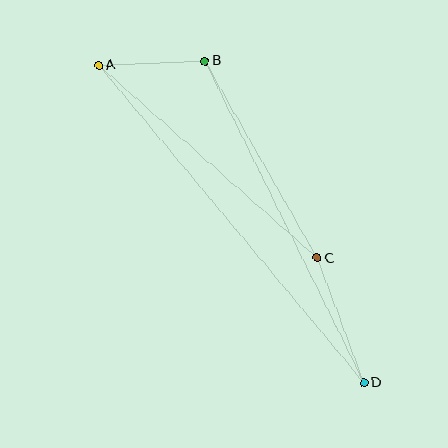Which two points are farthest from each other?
Points A and D are farthest from each other.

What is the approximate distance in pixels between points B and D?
The distance between B and D is approximately 359 pixels.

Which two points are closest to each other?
Points A and B are closest to each other.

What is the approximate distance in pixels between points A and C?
The distance between A and C is approximately 292 pixels.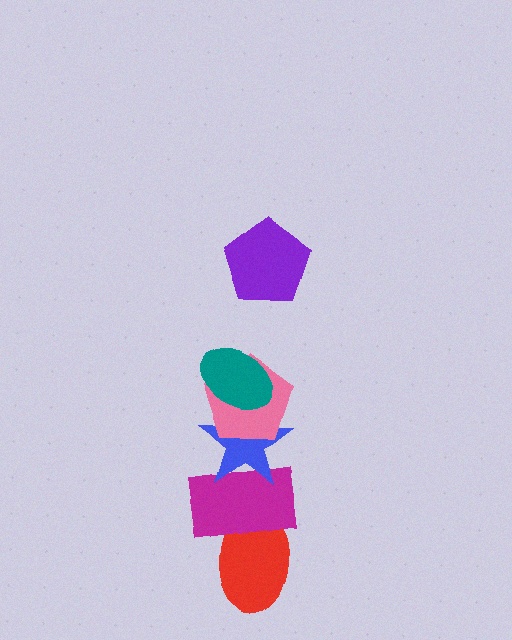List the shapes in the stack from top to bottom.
From top to bottom: the purple pentagon, the teal ellipse, the pink pentagon, the blue star, the magenta rectangle, the red ellipse.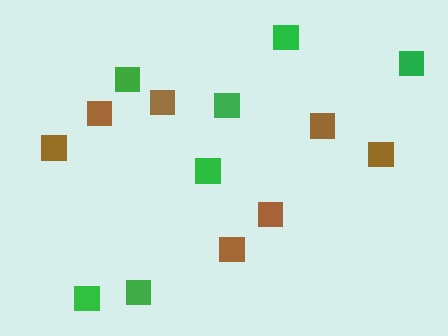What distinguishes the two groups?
There are 2 groups: one group of brown squares (7) and one group of green squares (7).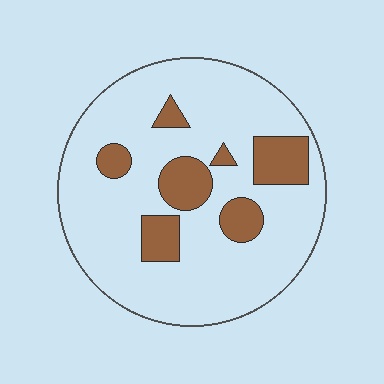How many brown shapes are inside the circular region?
7.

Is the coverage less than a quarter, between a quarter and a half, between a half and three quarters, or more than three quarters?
Less than a quarter.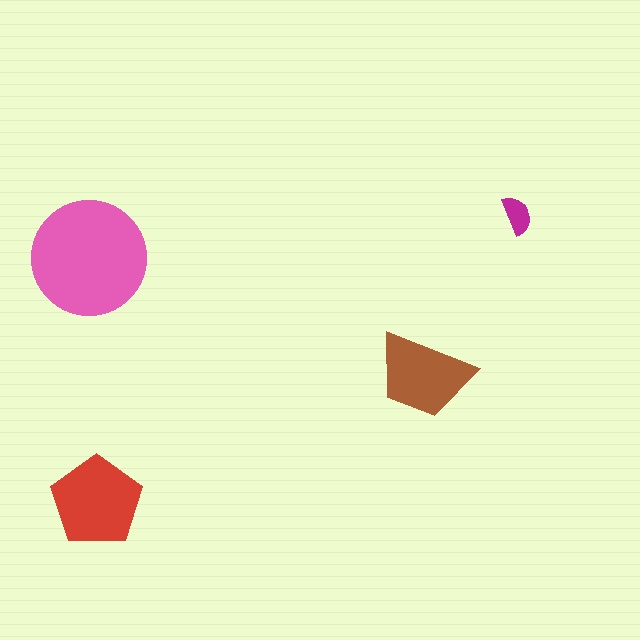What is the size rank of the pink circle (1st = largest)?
1st.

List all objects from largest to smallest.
The pink circle, the red pentagon, the brown trapezoid, the magenta semicircle.